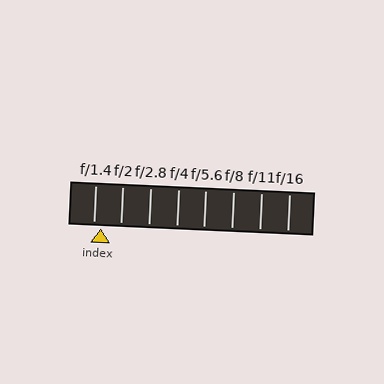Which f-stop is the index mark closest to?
The index mark is closest to f/1.4.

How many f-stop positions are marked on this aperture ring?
There are 8 f-stop positions marked.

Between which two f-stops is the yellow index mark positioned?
The index mark is between f/1.4 and f/2.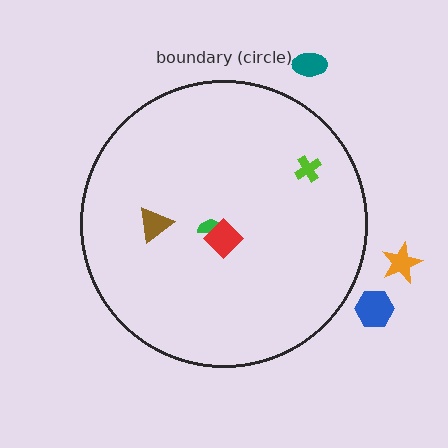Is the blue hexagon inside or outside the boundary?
Outside.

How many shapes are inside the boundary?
4 inside, 3 outside.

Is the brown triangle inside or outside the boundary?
Inside.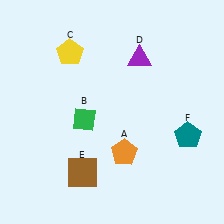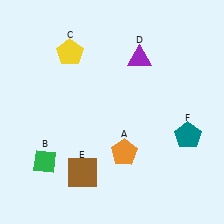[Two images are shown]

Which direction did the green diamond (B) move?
The green diamond (B) moved down.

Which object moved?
The green diamond (B) moved down.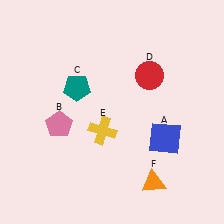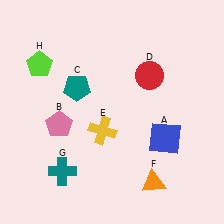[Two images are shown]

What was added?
A teal cross (G), a lime pentagon (H) were added in Image 2.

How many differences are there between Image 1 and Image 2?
There are 2 differences between the two images.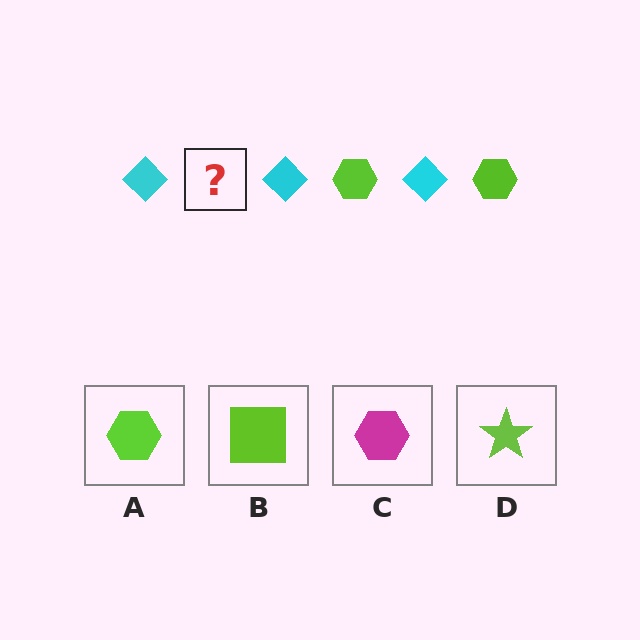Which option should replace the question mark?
Option A.